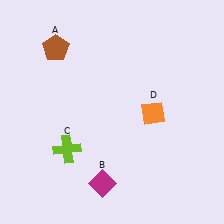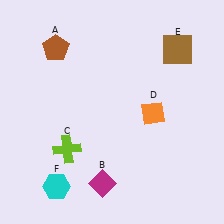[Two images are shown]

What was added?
A brown square (E), a cyan hexagon (F) were added in Image 2.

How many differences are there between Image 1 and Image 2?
There are 2 differences between the two images.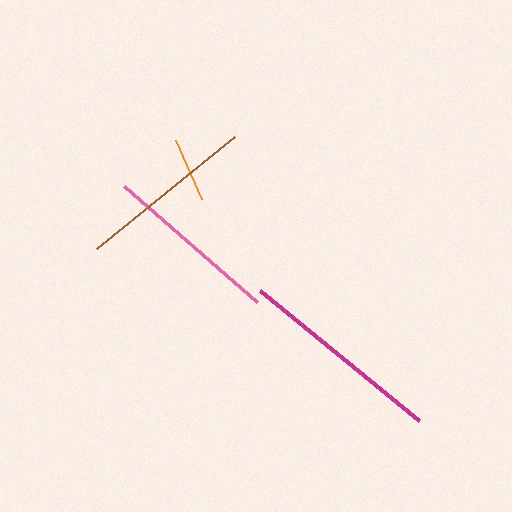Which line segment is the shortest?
The orange line is the shortest at approximately 65 pixels.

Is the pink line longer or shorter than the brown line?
The brown line is longer than the pink line.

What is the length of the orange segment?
The orange segment is approximately 65 pixels long.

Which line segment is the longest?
The magenta line is the longest at approximately 205 pixels.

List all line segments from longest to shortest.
From longest to shortest: magenta, brown, pink, orange.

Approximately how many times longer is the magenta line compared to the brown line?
The magenta line is approximately 1.2 times the length of the brown line.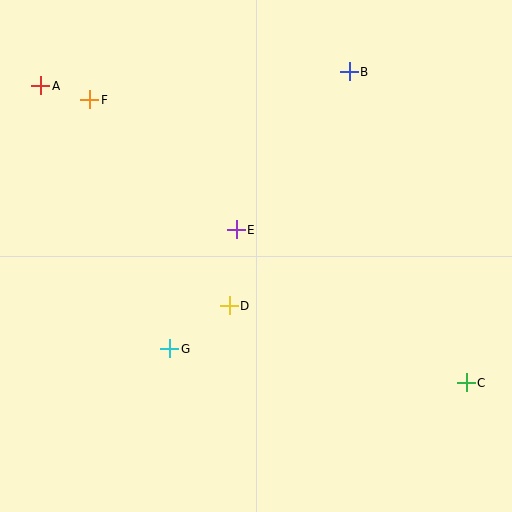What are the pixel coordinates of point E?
Point E is at (236, 230).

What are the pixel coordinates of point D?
Point D is at (229, 306).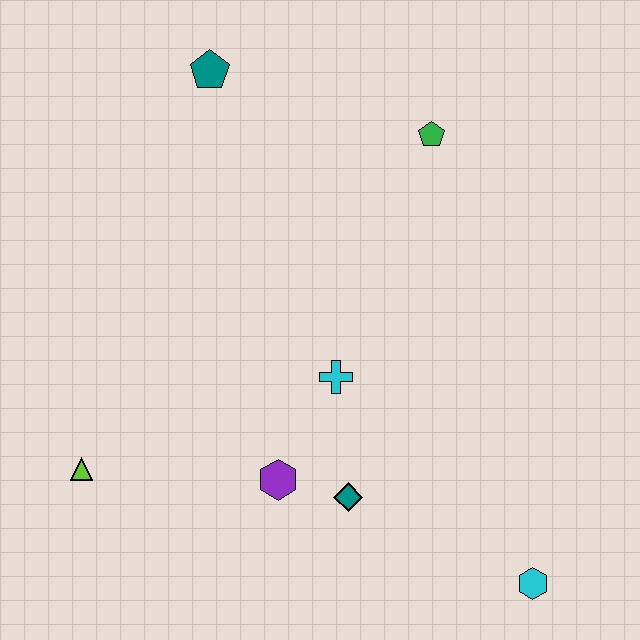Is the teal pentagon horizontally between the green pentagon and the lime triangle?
Yes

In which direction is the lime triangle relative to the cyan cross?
The lime triangle is to the left of the cyan cross.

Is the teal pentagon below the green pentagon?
No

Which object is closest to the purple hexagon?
The teal diamond is closest to the purple hexagon.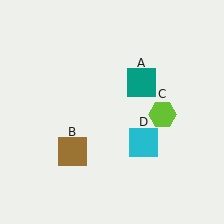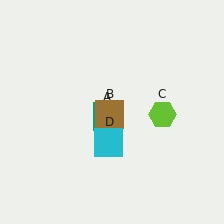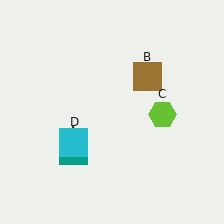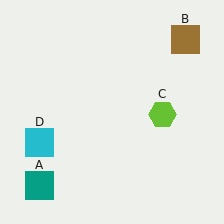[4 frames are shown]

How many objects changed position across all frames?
3 objects changed position: teal square (object A), brown square (object B), cyan square (object D).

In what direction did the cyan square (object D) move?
The cyan square (object D) moved left.